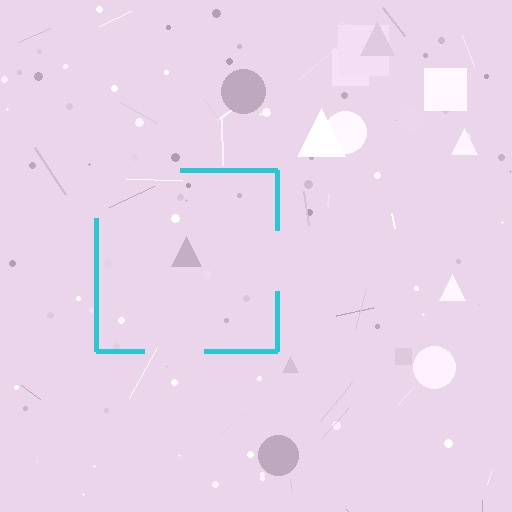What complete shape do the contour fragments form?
The contour fragments form a square.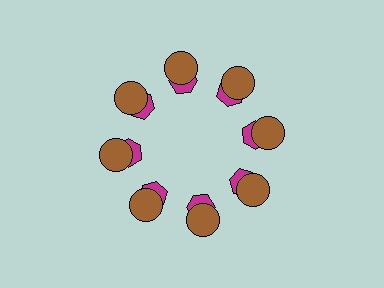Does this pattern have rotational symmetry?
Yes, this pattern has 8-fold rotational symmetry. It looks the same after rotating 45 degrees around the center.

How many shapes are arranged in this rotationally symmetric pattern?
There are 16 shapes, arranged in 8 groups of 2.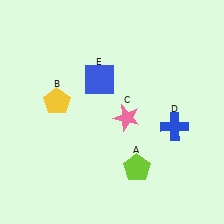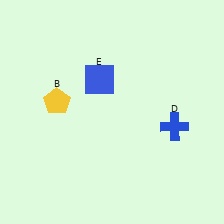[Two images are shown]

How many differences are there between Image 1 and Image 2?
There are 2 differences between the two images.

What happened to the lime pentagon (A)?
The lime pentagon (A) was removed in Image 2. It was in the bottom-right area of Image 1.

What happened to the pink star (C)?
The pink star (C) was removed in Image 2. It was in the bottom-right area of Image 1.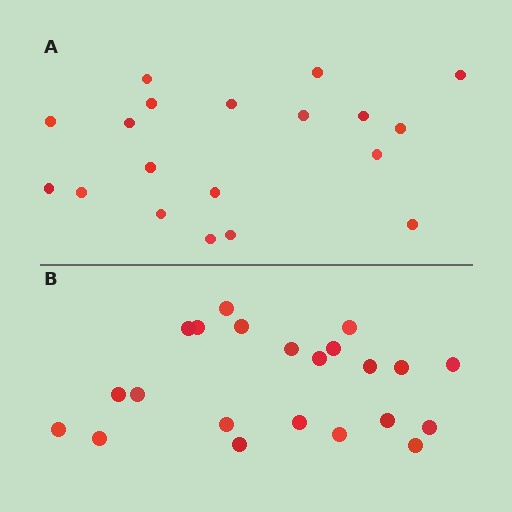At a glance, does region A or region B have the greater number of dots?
Region B (the bottom region) has more dots.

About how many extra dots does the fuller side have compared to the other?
Region B has just a few more — roughly 2 or 3 more dots than region A.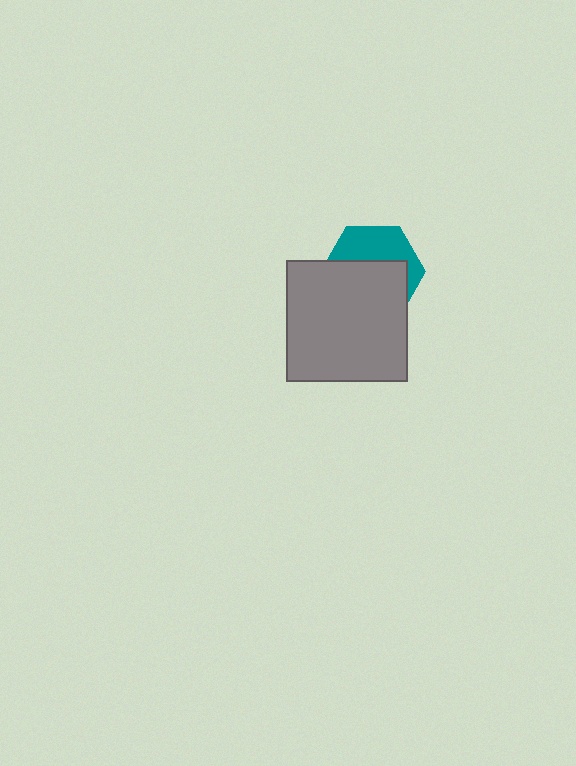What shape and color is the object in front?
The object in front is a gray square.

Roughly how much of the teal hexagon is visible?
A small part of it is visible (roughly 40%).